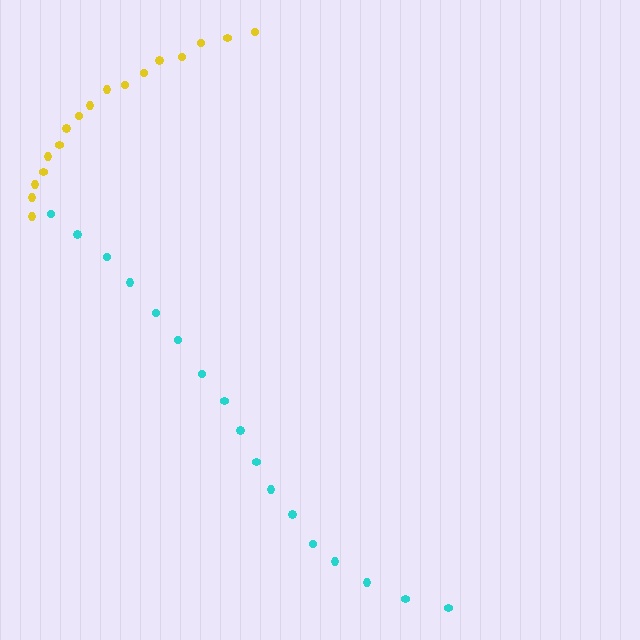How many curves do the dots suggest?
There are 2 distinct paths.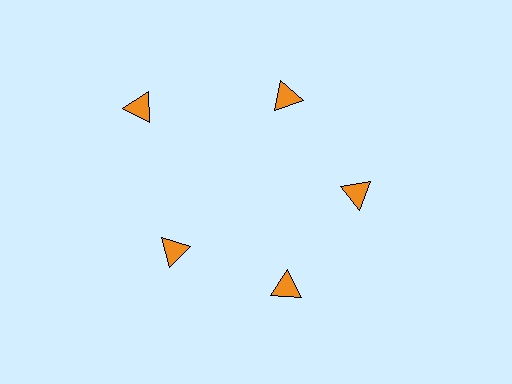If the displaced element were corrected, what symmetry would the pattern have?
It would have 5-fold rotational symmetry — the pattern would map onto itself every 72 degrees.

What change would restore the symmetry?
The symmetry would be restored by moving it inward, back onto the ring so that all 5 triangles sit at equal angles and equal distance from the center.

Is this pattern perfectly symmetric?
No. The 5 orange triangles are arranged in a ring, but one element near the 10 o'clock position is pushed outward from the center, breaking the 5-fold rotational symmetry.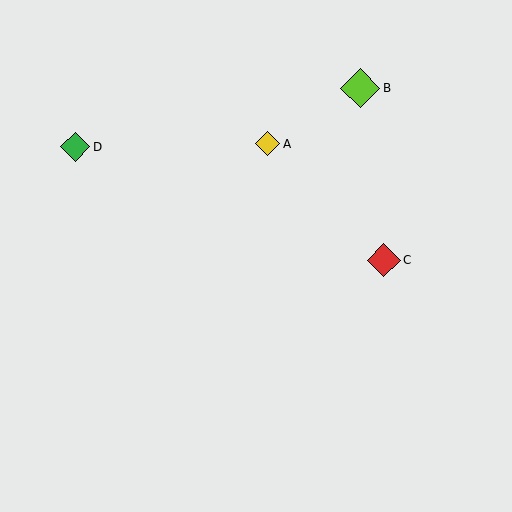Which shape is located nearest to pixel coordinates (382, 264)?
The red diamond (labeled C) at (384, 260) is nearest to that location.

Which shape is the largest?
The lime diamond (labeled B) is the largest.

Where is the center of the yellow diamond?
The center of the yellow diamond is at (268, 144).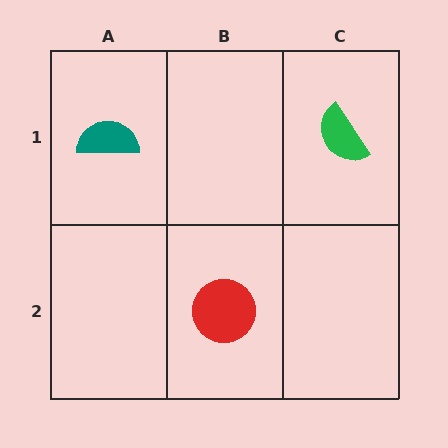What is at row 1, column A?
A teal semicircle.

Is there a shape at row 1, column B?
No, that cell is empty.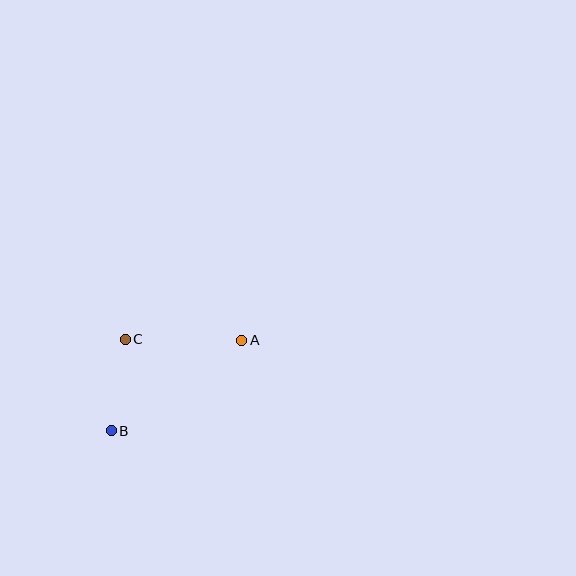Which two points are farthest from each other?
Points A and B are farthest from each other.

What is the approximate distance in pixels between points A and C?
The distance between A and C is approximately 116 pixels.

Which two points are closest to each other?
Points B and C are closest to each other.